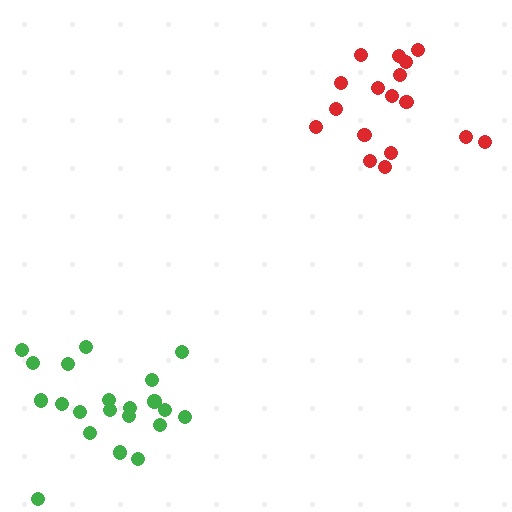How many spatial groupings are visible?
There are 2 spatial groupings.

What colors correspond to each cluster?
The clusters are colored: green, red.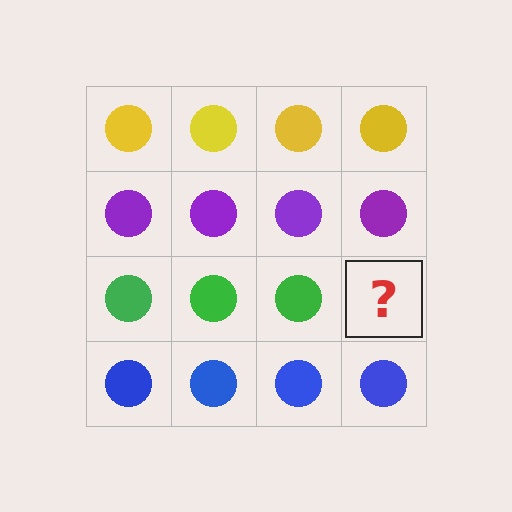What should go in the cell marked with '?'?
The missing cell should contain a green circle.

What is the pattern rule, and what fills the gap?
The rule is that each row has a consistent color. The gap should be filled with a green circle.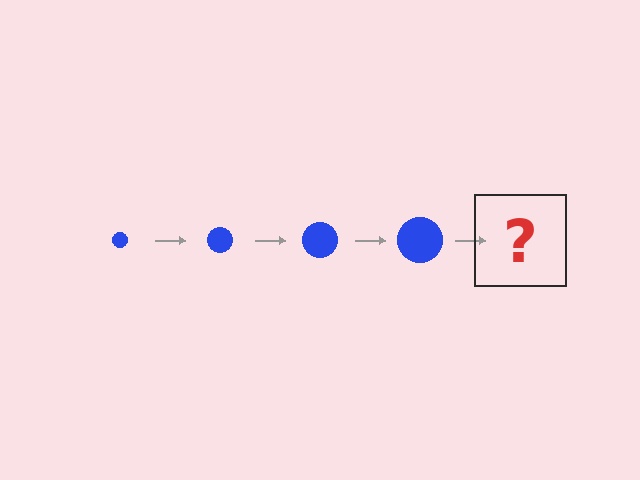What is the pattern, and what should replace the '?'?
The pattern is that the circle gets progressively larger each step. The '?' should be a blue circle, larger than the previous one.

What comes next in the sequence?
The next element should be a blue circle, larger than the previous one.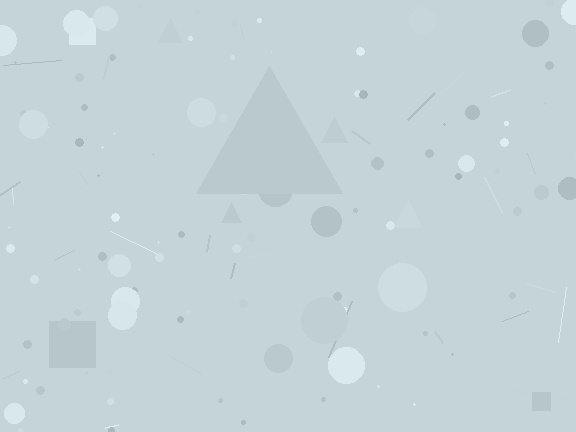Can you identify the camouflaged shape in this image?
The camouflaged shape is a triangle.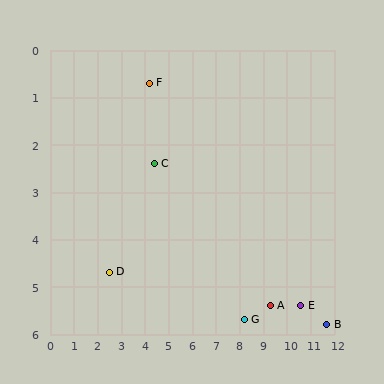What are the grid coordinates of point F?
Point F is at approximately (4.2, 0.7).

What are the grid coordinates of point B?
Point B is at approximately (11.7, 5.8).